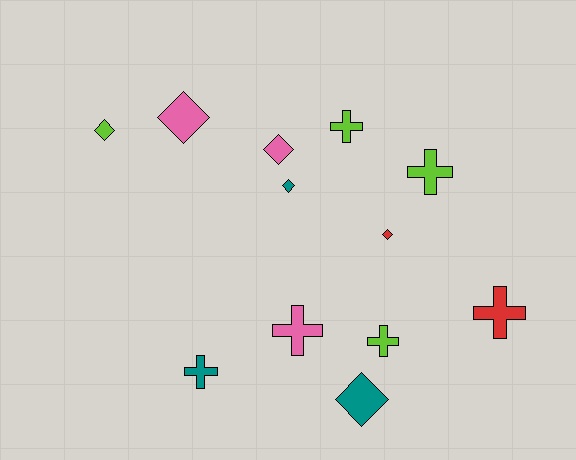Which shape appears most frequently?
Diamond, with 6 objects.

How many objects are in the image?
There are 12 objects.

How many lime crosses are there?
There are 3 lime crosses.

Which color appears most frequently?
Lime, with 4 objects.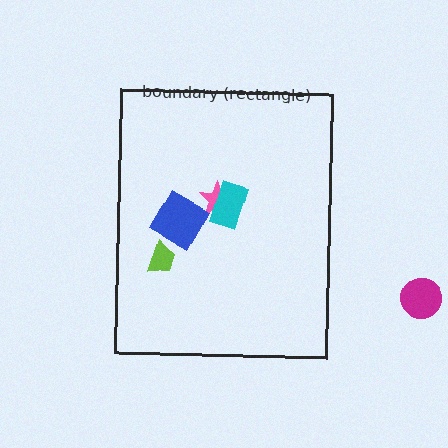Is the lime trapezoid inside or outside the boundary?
Inside.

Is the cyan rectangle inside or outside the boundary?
Inside.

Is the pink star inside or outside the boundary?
Inside.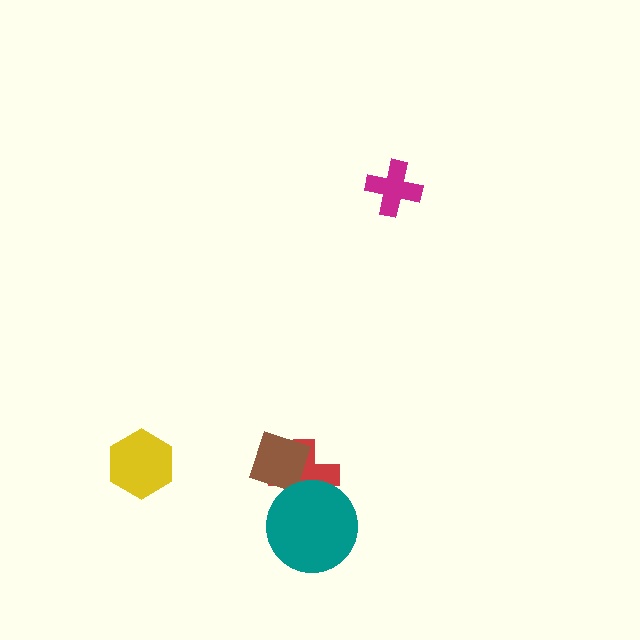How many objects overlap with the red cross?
2 objects overlap with the red cross.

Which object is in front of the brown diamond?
The teal circle is in front of the brown diamond.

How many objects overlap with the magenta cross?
0 objects overlap with the magenta cross.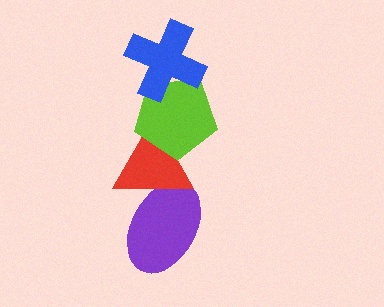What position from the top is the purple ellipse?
The purple ellipse is 4th from the top.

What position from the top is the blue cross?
The blue cross is 1st from the top.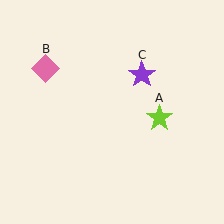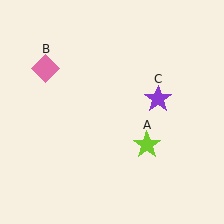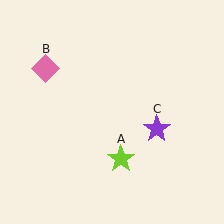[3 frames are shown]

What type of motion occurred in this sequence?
The lime star (object A), purple star (object C) rotated clockwise around the center of the scene.